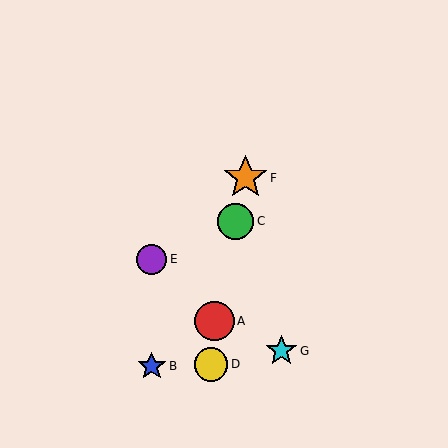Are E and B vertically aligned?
Yes, both are at x≈152.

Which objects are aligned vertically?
Objects B, E are aligned vertically.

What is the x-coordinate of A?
Object A is at x≈215.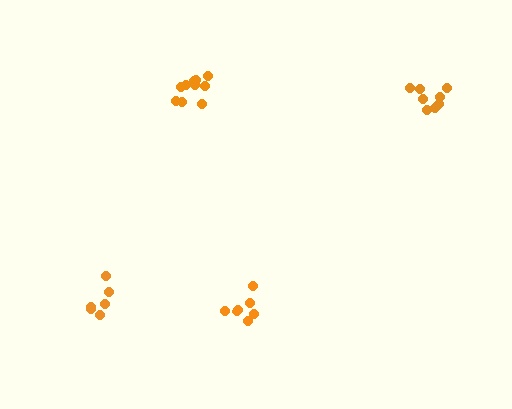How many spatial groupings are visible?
There are 4 spatial groupings.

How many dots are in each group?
Group 1: 6 dots, Group 2: 7 dots, Group 3: 9 dots, Group 4: 10 dots (32 total).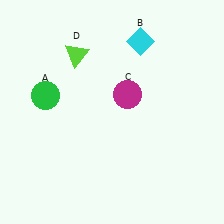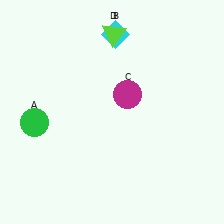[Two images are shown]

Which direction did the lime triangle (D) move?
The lime triangle (D) moved right.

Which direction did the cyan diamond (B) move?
The cyan diamond (B) moved left.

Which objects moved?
The objects that moved are: the green circle (A), the cyan diamond (B), the lime triangle (D).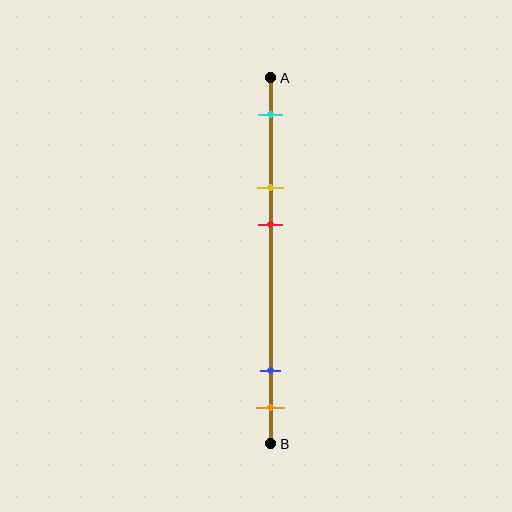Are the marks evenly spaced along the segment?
No, the marks are not evenly spaced.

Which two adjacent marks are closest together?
The blue and orange marks are the closest adjacent pair.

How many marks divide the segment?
There are 5 marks dividing the segment.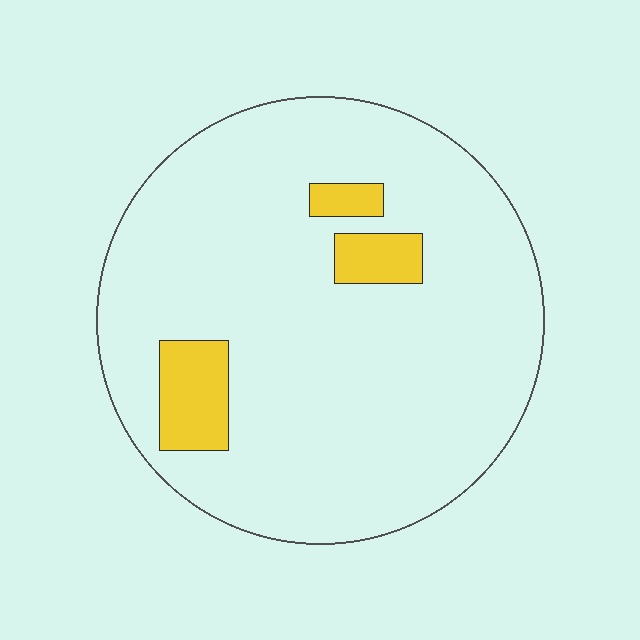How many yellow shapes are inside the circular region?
3.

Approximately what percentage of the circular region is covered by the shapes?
Approximately 10%.